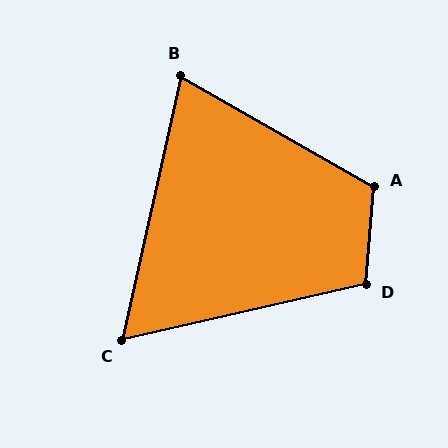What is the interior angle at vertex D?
Approximately 107 degrees (obtuse).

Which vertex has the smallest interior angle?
C, at approximately 65 degrees.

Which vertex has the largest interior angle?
A, at approximately 115 degrees.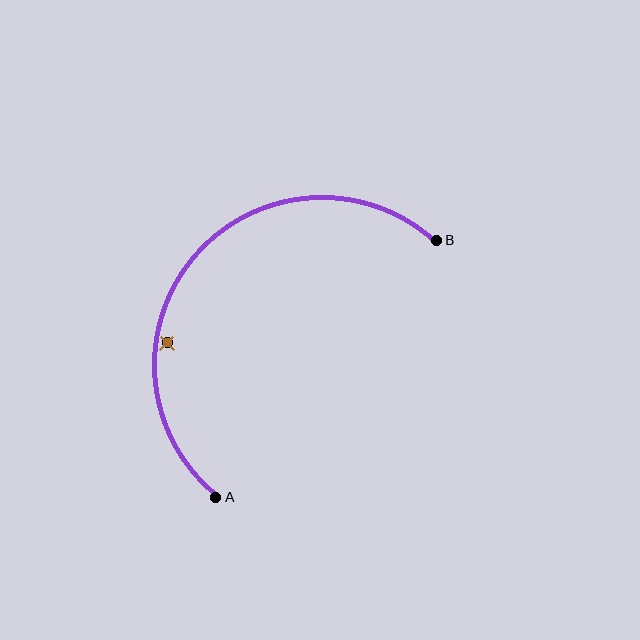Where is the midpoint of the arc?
The arc midpoint is the point on the curve farthest from the straight line joining A and B. It sits above and to the left of that line.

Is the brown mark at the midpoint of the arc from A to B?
No — the brown mark does not lie on the arc at all. It sits slightly inside the curve.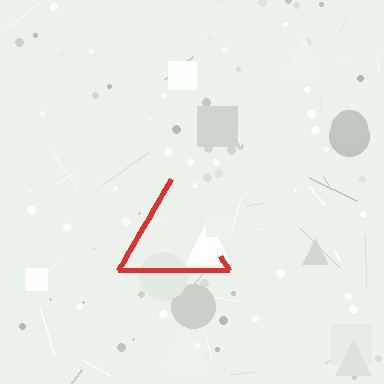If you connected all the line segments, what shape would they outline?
They would outline a triangle.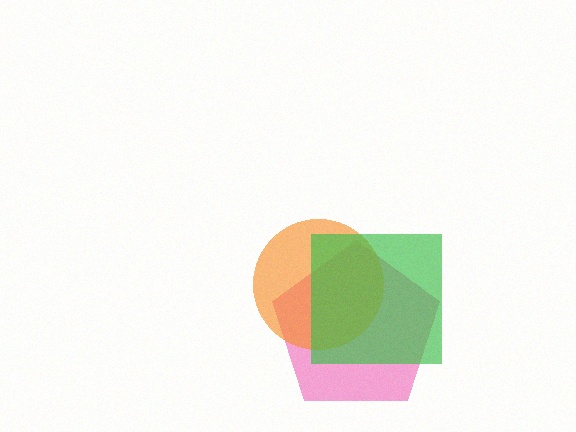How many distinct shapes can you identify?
There are 3 distinct shapes: a pink pentagon, an orange circle, a green square.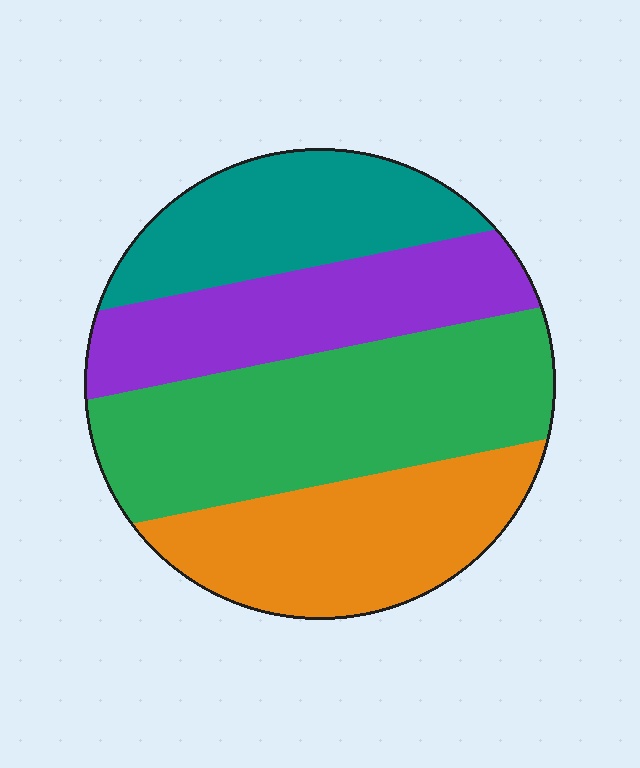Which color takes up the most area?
Green, at roughly 35%.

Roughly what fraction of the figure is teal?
Teal takes up about one fifth (1/5) of the figure.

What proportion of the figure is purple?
Purple takes up about one fifth (1/5) of the figure.